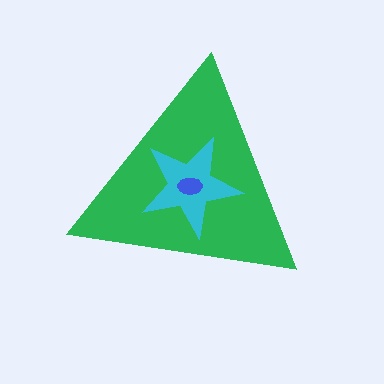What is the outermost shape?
The green triangle.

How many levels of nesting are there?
3.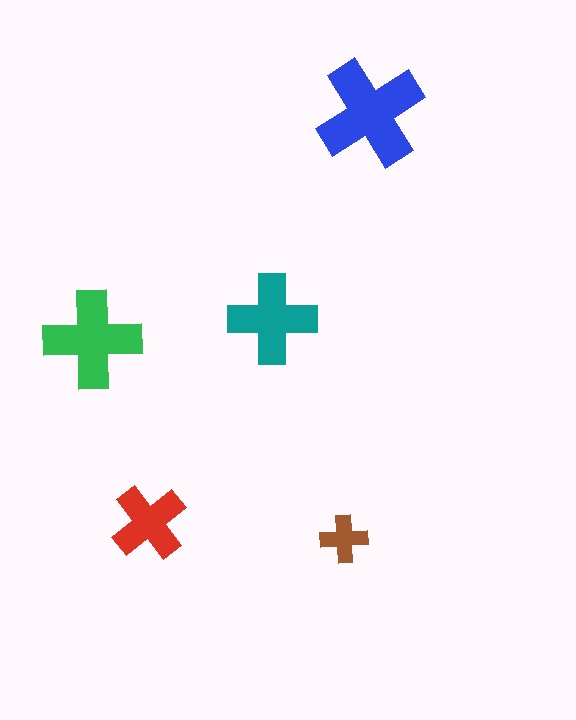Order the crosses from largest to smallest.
the blue one, the green one, the teal one, the red one, the brown one.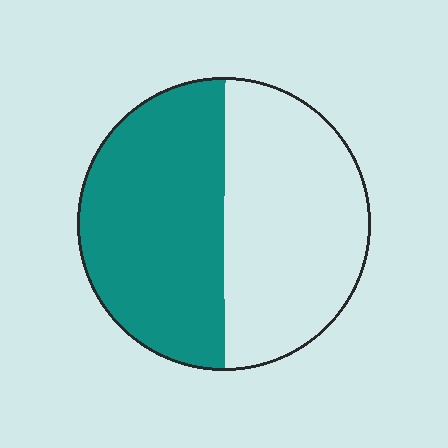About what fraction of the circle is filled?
About one half (1/2).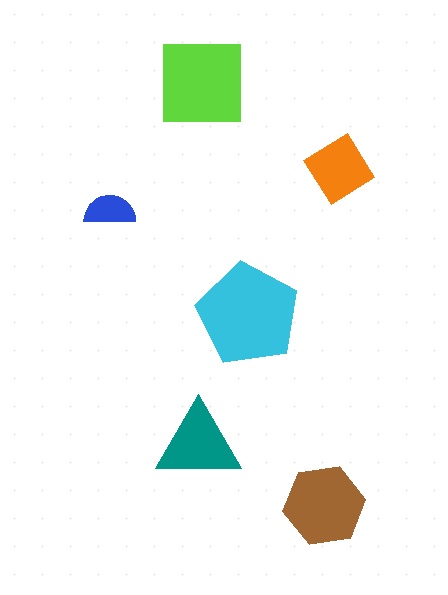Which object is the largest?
The cyan pentagon.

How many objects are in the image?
There are 6 objects in the image.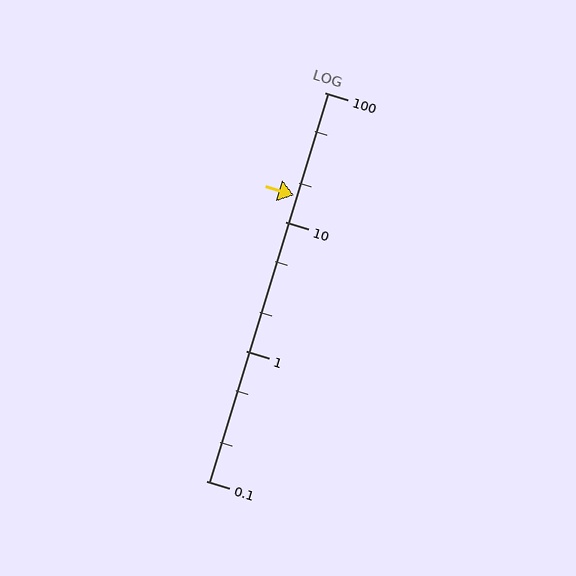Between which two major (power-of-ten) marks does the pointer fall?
The pointer is between 10 and 100.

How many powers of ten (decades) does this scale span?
The scale spans 3 decades, from 0.1 to 100.